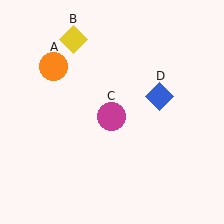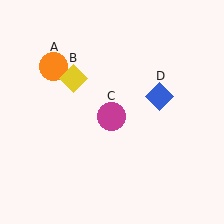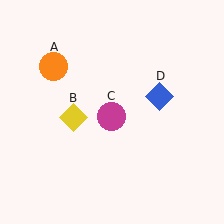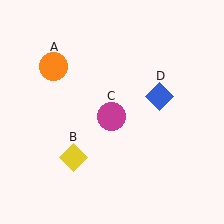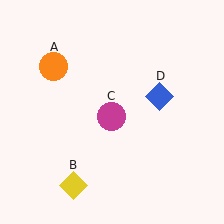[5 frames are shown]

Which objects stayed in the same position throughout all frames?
Orange circle (object A) and magenta circle (object C) and blue diamond (object D) remained stationary.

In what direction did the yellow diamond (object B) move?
The yellow diamond (object B) moved down.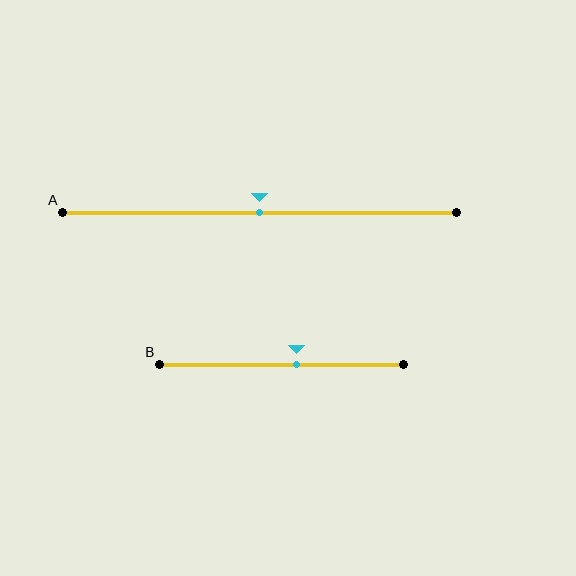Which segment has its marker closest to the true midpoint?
Segment A has its marker closest to the true midpoint.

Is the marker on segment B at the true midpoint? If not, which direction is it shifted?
No, the marker on segment B is shifted to the right by about 6% of the segment length.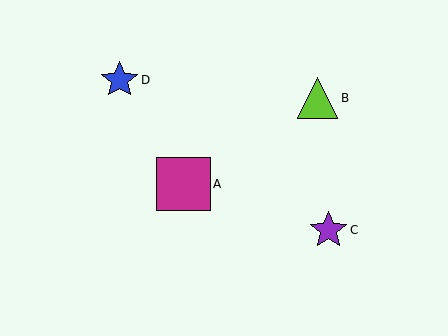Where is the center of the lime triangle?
The center of the lime triangle is at (318, 98).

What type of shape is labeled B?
Shape B is a lime triangle.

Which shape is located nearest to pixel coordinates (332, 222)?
The purple star (labeled C) at (328, 230) is nearest to that location.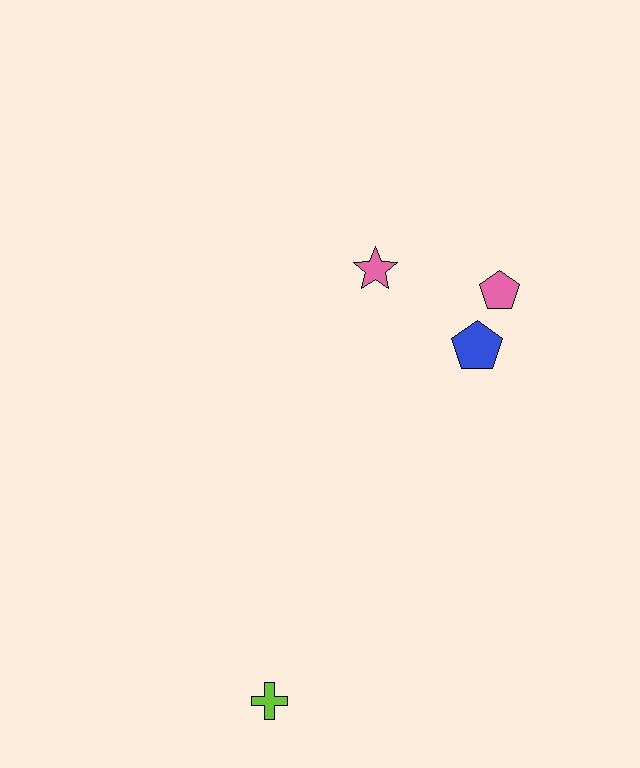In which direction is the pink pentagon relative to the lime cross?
The pink pentagon is above the lime cross.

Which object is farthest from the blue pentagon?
The lime cross is farthest from the blue pentagon.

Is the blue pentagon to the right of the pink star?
Yes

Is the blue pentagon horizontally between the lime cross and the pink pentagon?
Yes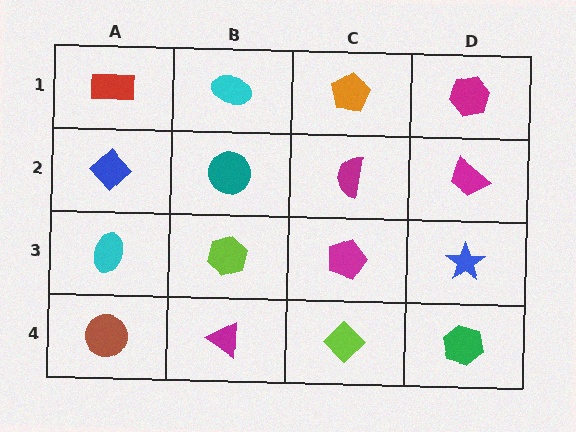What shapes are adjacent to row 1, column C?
A magenta semicircle (row 2, column C), a cyan ellipse (row 1, column B), a magenta hexagon (row 1, column D).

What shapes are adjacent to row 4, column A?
A cyan ellipse (row 3, column A), a magenta triangle (row 4, column B).